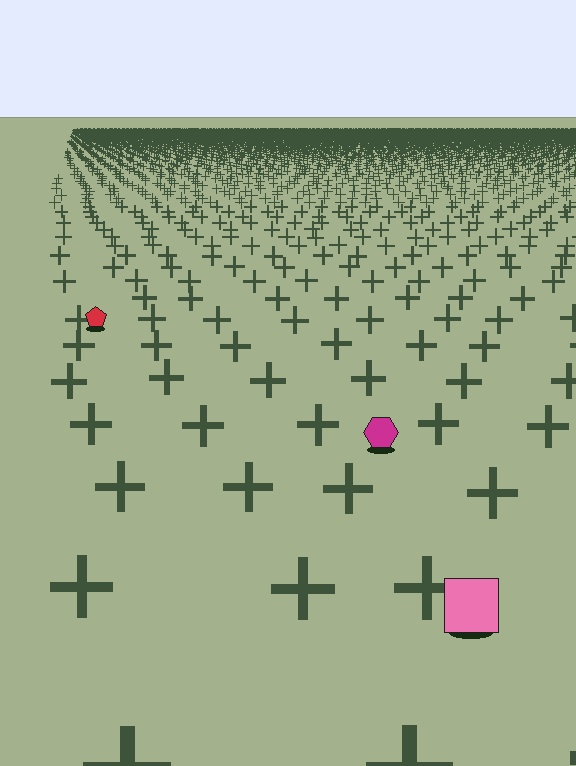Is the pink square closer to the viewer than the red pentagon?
Yes. The pink square is closer — you can tell from the texture gradient: the ground texture is coarser near it.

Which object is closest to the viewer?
The pink square is closest. The texture marks near it are larger and more spread out.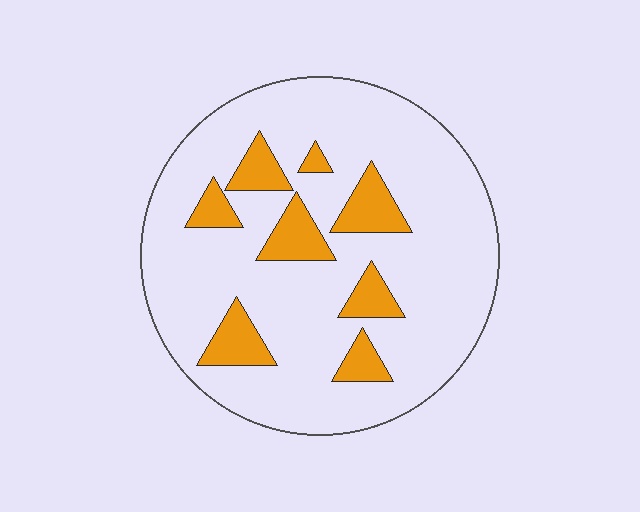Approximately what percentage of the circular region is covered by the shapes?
Approximately 15%.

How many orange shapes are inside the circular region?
8.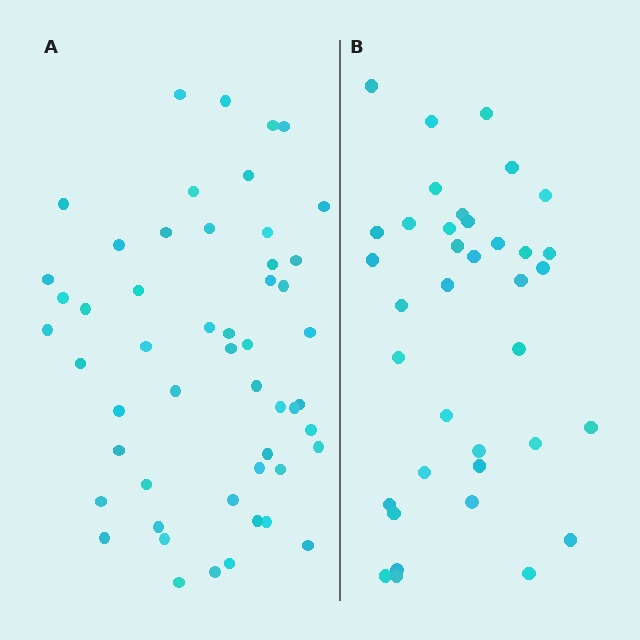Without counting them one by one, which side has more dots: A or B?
Region A (the left region) has more dots.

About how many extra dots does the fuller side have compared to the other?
Region A has approximately 15 more dots than region B.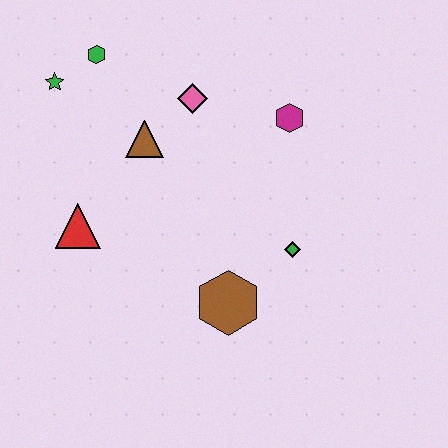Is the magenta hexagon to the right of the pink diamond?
Yes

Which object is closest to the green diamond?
The brown hexagon is closest to the green diamond.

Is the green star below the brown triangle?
No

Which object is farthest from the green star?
The green diamond is farthest from the green star.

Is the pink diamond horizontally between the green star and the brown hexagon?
Yes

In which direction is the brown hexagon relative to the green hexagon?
The brown hexagon is below the green hexagon.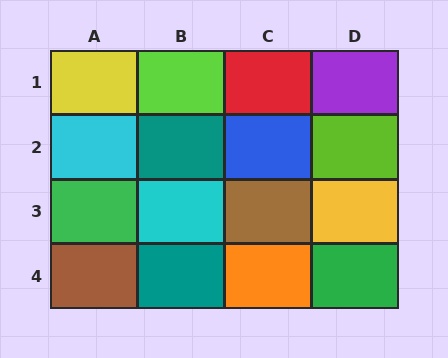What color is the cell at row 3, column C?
Brown.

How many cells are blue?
1 cell is blue.